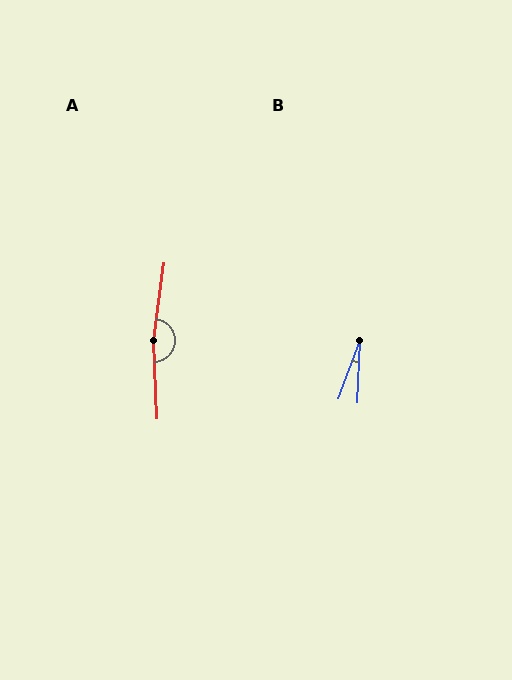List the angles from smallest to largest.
B (18°), A (170°).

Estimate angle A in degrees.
Approximately 170 degrees.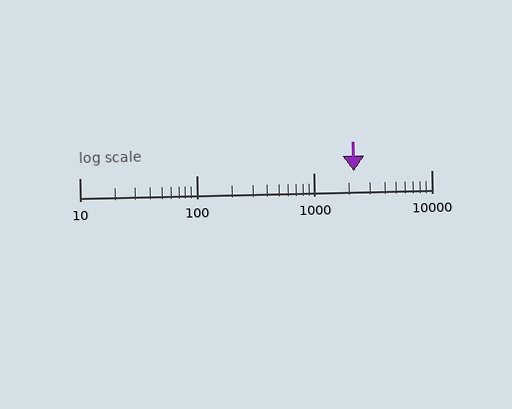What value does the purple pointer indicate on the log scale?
The pointer indicates approximately 2200.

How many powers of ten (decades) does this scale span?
The scale spans 3 decades, from 10 to 10000.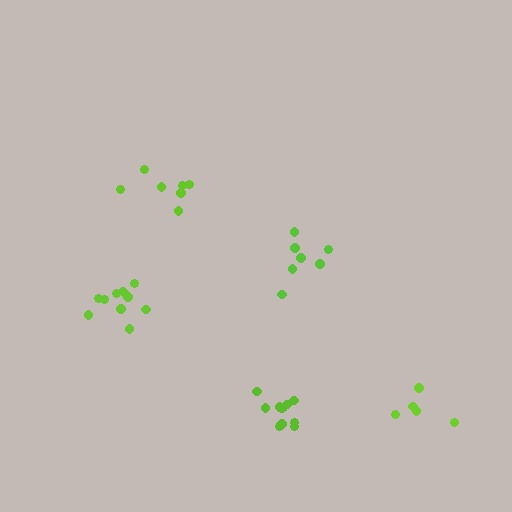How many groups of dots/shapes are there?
There are 5 groups.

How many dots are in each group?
Group 1: 11 dots, Group 2: 7 dots, Group 3: 5 dots, Group 4: 7 dots, Group 5: 11 dots (41 total).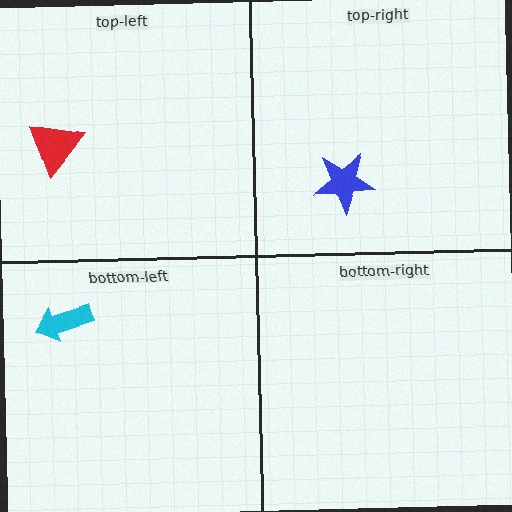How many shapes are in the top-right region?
1.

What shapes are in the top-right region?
The blue star.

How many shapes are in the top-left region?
1.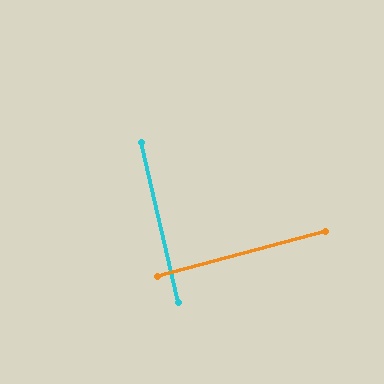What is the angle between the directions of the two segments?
Approximately 88 degrees.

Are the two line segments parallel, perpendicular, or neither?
Perpendicular — they meet at approximately 88°.